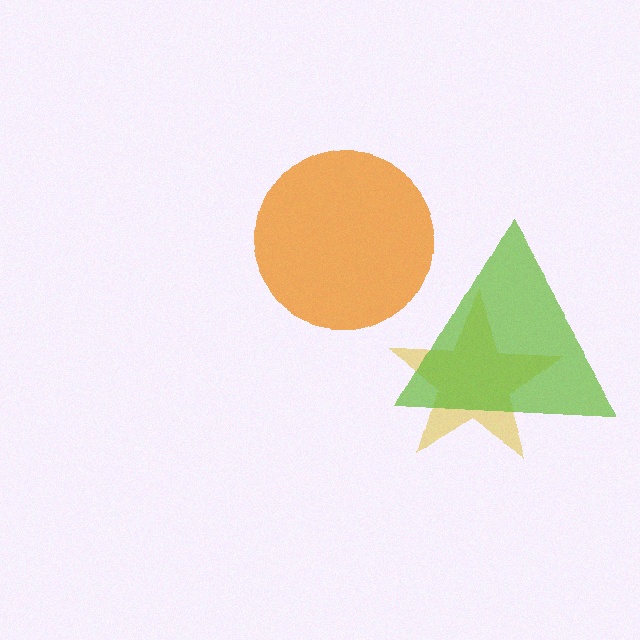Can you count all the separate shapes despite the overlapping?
Yes, there are 3 separate shapes.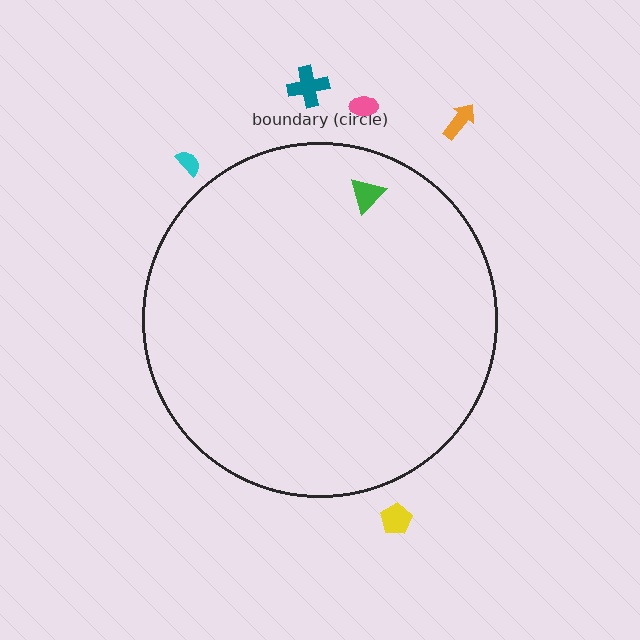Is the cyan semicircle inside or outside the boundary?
Outside.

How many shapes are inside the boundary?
1 inside, 5 outside.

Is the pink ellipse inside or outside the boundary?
Outside.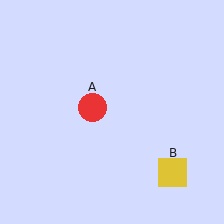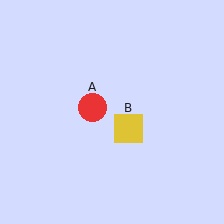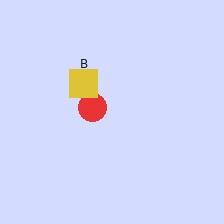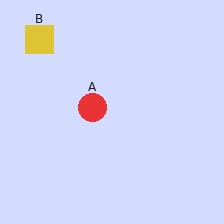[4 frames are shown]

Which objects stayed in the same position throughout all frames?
Red circle (object A) remained stationary.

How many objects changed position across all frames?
1 object changed position: yellow square (object B).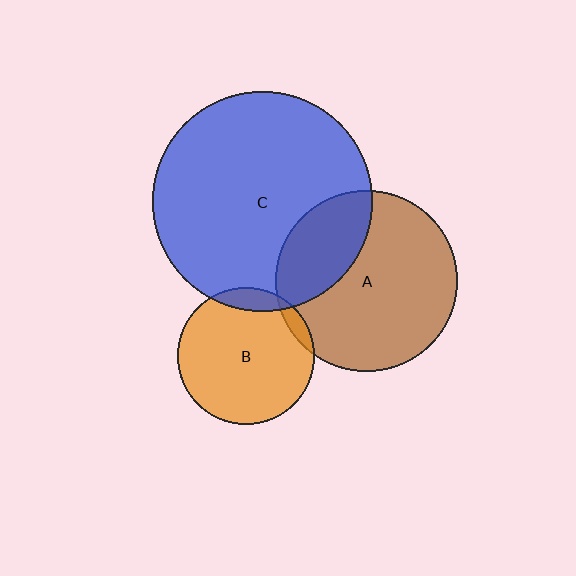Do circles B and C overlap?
Yes.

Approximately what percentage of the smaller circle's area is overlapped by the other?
Approximately 10%.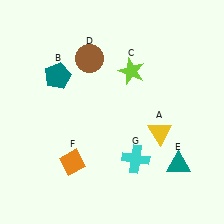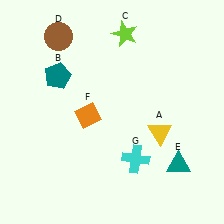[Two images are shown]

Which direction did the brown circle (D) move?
The brown circle (D) moved left.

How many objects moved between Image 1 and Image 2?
3 objects moved between the two images.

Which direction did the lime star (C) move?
The lime star (C) moved up.